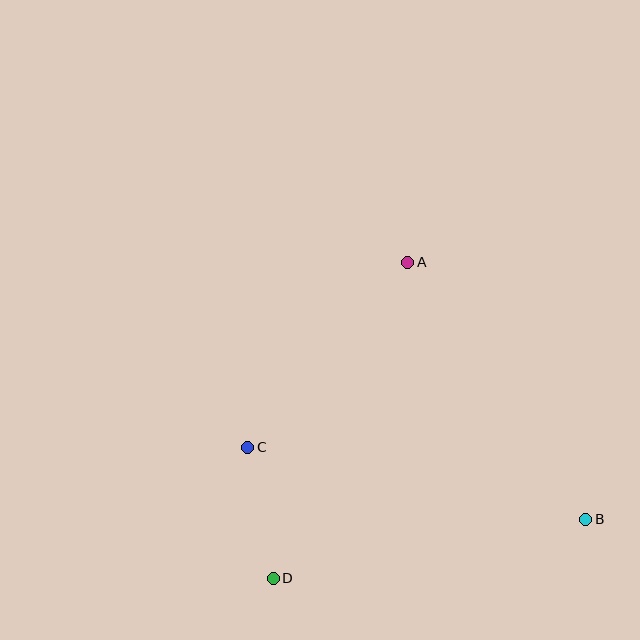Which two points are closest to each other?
Points C and D are closest to each other.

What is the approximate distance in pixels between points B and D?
The distance between B and D is approximately 318 pixels.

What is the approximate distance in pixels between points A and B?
The distance between A and B is approximately 312 pixels.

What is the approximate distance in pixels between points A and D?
The distance between A and D is approximately 343 pixels.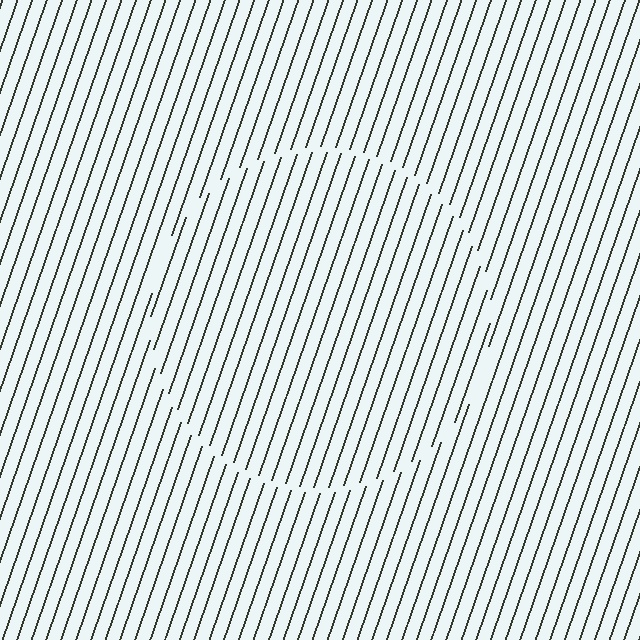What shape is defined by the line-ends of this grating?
An illusory circle. The interior of the shape contains the same grating, shifted by half a period — the contour is defined by the phase discontinuity where line-ends from the inner and outer gratings abut.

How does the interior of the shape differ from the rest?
The interior of the shape contains the same grating, shifted by half a period — the contour is defined by the phase discontinuity where line-ends from the inner and outer gratings abut.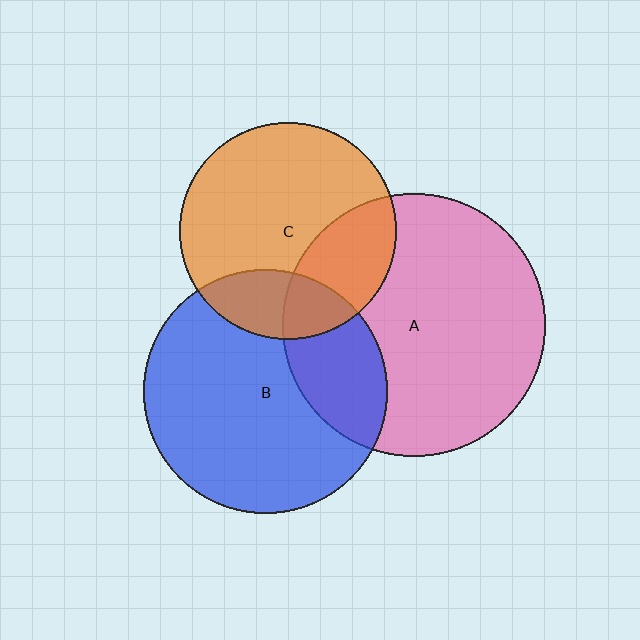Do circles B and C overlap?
Yes.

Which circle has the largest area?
Circle A (pink).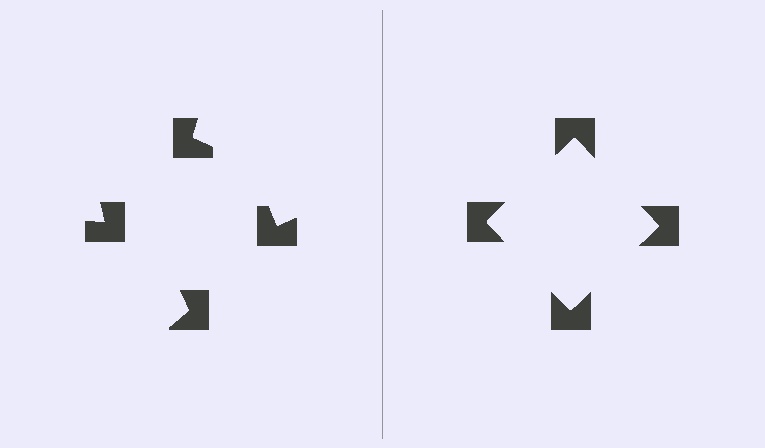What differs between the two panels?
The notched squares are positioned identically on both sides; only the wedge orientations differ. On the right they align to a square; on the left they are misaligned.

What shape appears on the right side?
An illusory square.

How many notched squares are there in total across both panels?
8 — 4 on each side.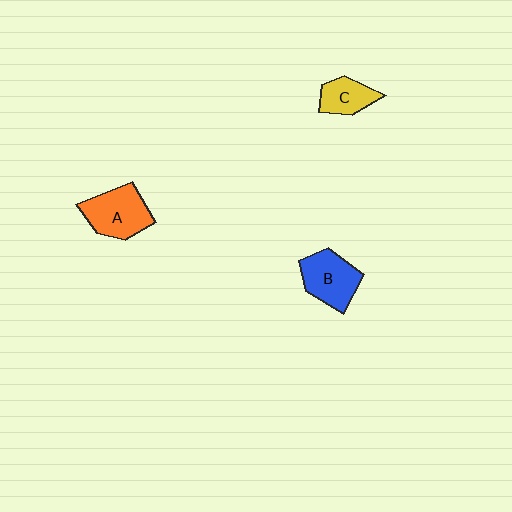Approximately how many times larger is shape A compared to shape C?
Approximately 1.6 times.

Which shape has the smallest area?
Shape C (yellow).